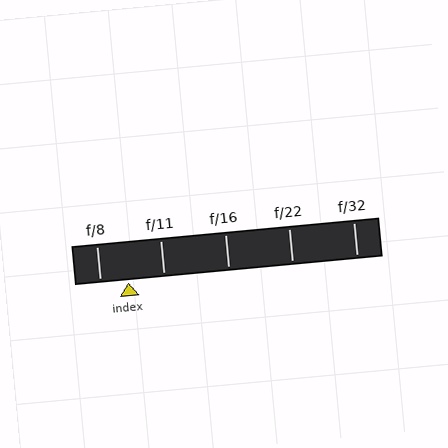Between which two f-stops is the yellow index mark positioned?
The index mark is between f/8 and f/11.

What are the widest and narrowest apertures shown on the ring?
The widest aperture shown is f/8 and the narrowest is f/32.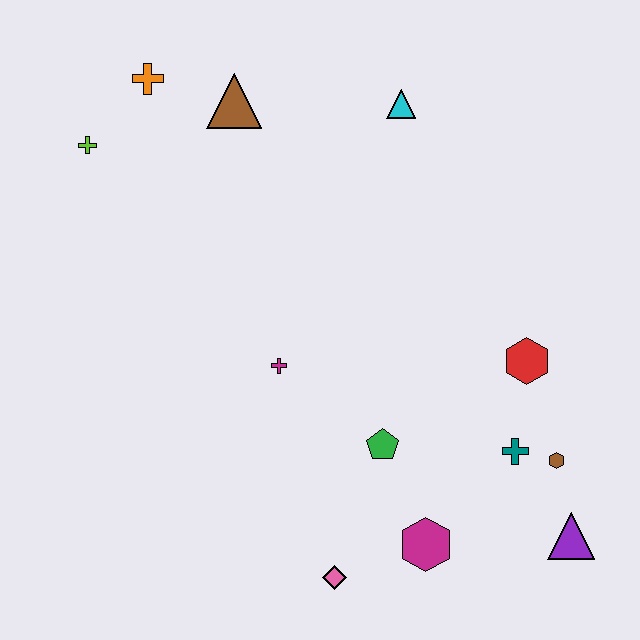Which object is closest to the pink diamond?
The magenta hexagon is closest to the pink diamond.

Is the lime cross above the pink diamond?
Yes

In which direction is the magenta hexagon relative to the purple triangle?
The magenta hexagon is to the left of the purple triangle.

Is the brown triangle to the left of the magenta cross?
Yes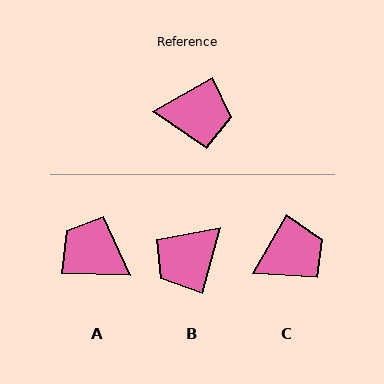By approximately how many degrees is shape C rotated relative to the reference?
Approximately 31 degrees counter-clockwise.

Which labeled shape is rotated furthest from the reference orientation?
A, about 149 degrees away.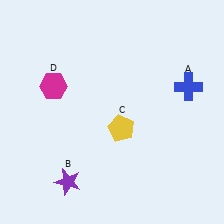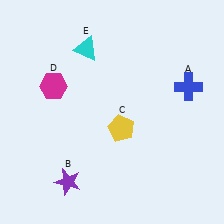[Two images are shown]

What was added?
A cyan triangle (E) was added in Image 2.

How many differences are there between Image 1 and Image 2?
There is 1 difference between the two images.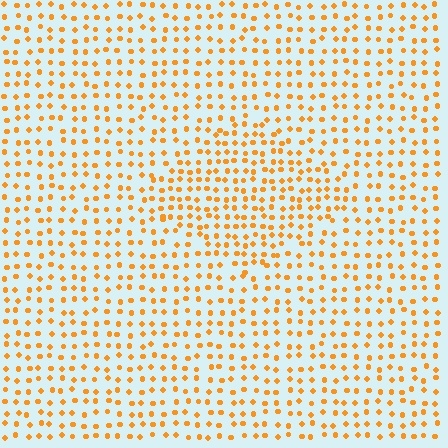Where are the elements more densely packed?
The elements are more densely packed inside the diamond boundary.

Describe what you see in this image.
The image contains small orange elements arranged at two different densities. A diamond-shaped region is visible where the elements are more densely packed than the surrounding area.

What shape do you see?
I see a diamond.